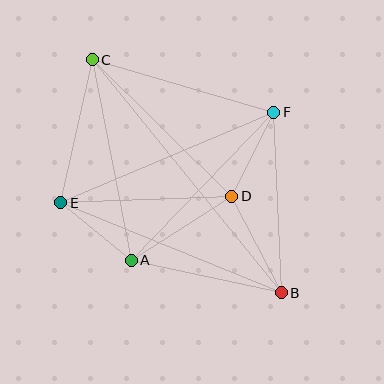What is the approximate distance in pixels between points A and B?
The distance between A and B is approximately 154 pixels.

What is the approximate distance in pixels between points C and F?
The distance between C and F is approximately 189 pixels.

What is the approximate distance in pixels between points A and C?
The distance between A and C is approximately 204 pixels.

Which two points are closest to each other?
Points A and E are closest to each other.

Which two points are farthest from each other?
Points B and C are farthest from each other.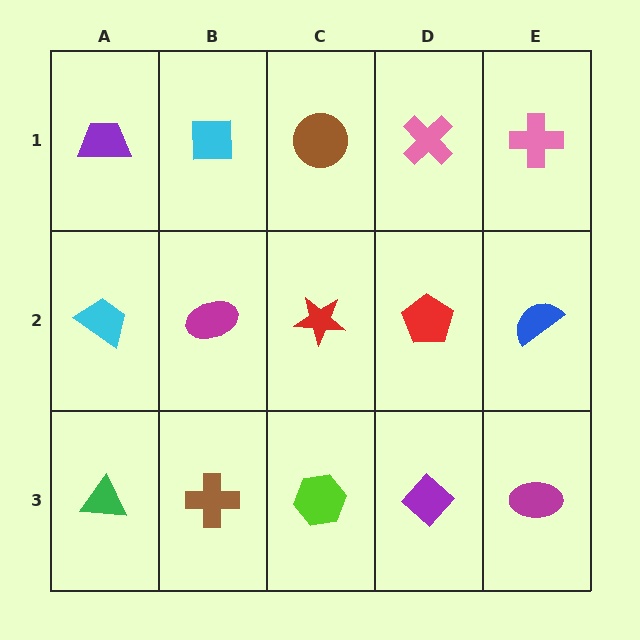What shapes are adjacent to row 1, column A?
A cyan trapezoid (row 2, column A), a cyan square (row 1, column B).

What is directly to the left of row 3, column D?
A lime hexagon.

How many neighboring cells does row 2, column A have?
3.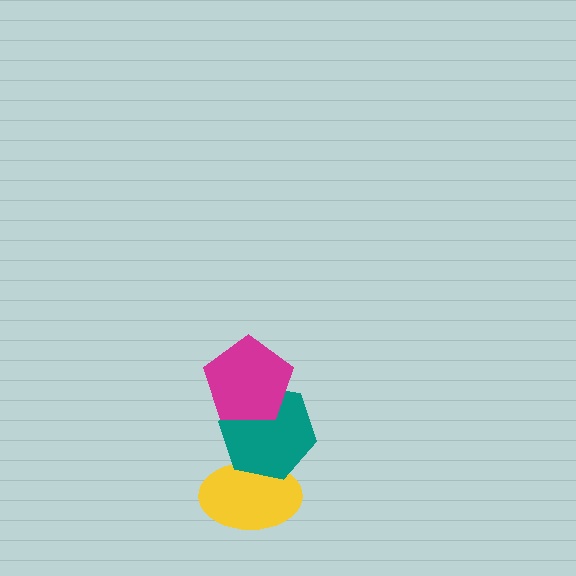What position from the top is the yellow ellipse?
The yellow ellipse is 3rd from the top.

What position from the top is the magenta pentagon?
The magenta pentagon is 1st from the top.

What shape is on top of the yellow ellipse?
The teal hexagon is on top of the yellow ellipse.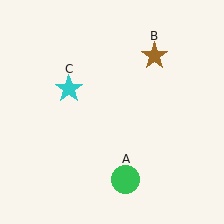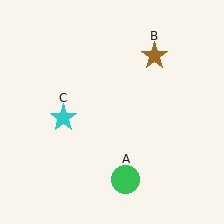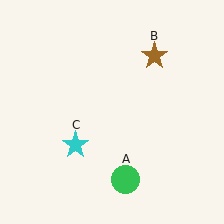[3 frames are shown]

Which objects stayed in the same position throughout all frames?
Green circle (object A) and brown star (object B) remained stationary.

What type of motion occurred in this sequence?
The cyan star (object C) rotated counterclockwise around the center of the scene.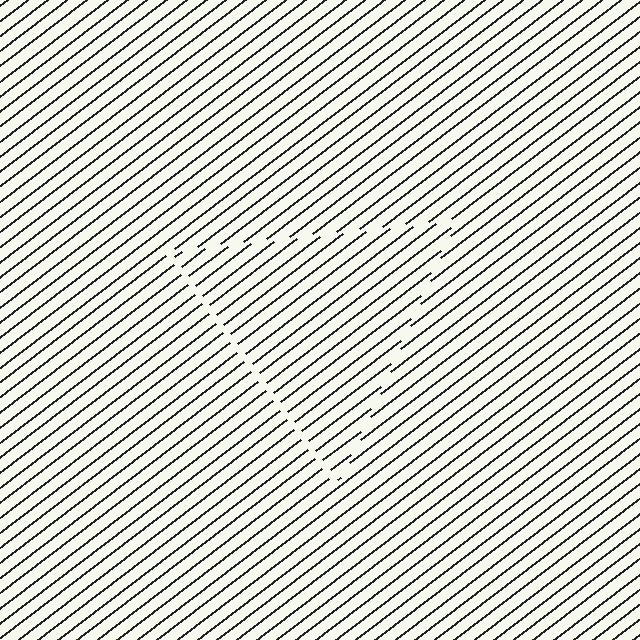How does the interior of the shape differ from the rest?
The interior of the shape contains the same grating, shifted by half a period — the contour is defined by the phase discontinuity where line-ends from the inner and outer gratings abut.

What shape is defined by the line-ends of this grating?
An illusory triangle. The interior of the shape contains the same grating, shifted by half a period — the contour is defined by the phase discontinuity where line-ends from the inner and outer gratings abut.